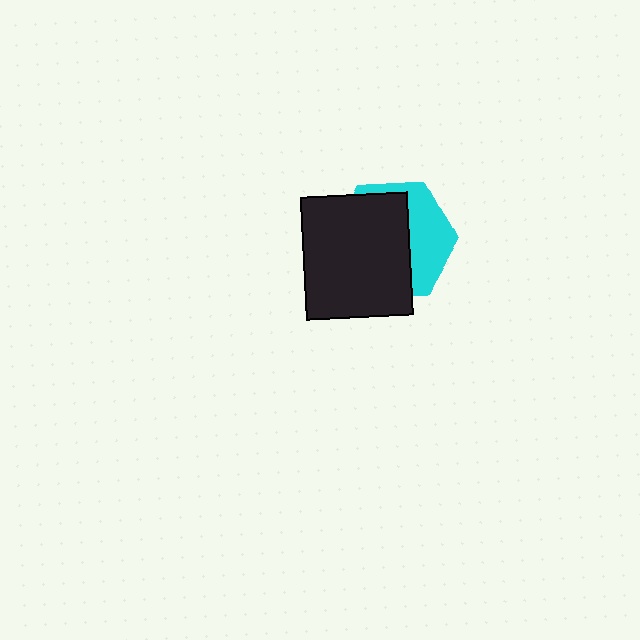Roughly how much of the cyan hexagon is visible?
A small part of it is visible (roughly 37%).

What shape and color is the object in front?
The object in front is a black rectangle.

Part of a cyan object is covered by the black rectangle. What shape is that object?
It is a hexagon.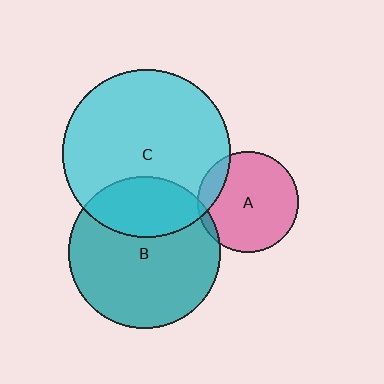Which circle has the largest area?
Circle C (cyan).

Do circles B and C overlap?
Yes.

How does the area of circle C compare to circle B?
Approximately 1.2 times.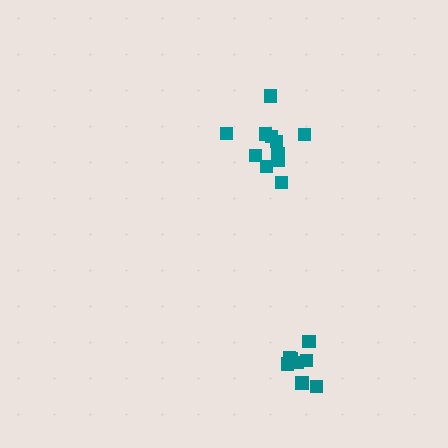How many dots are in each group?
Group 1: 8 dots, Group 2: 11 dots (19 total).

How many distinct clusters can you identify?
There are 2 distinct clusters.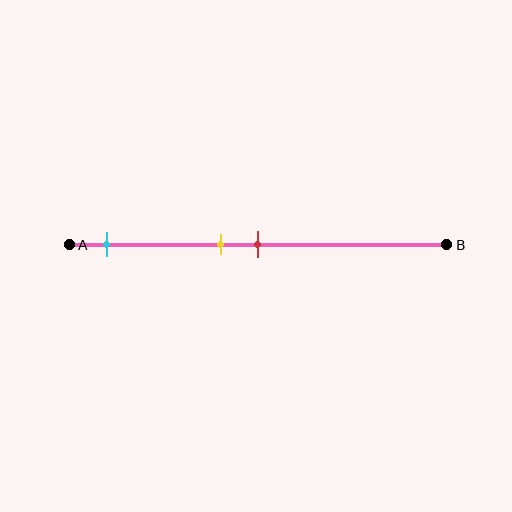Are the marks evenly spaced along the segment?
No, the marks are not evenly spaced.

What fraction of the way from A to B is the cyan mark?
The cyan mark is approximately 10% (0.1) of the way from A to B.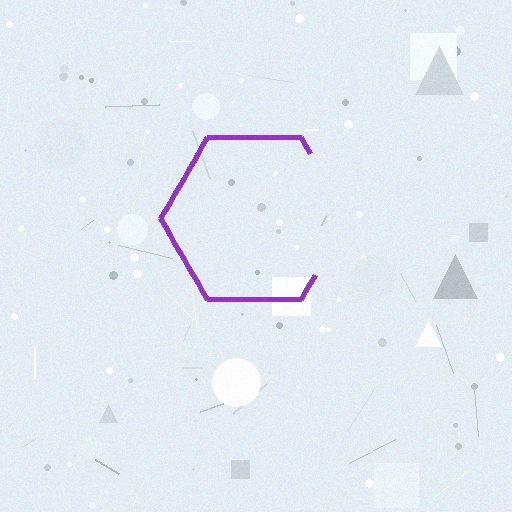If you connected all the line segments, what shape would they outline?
They would outline a hexagon.